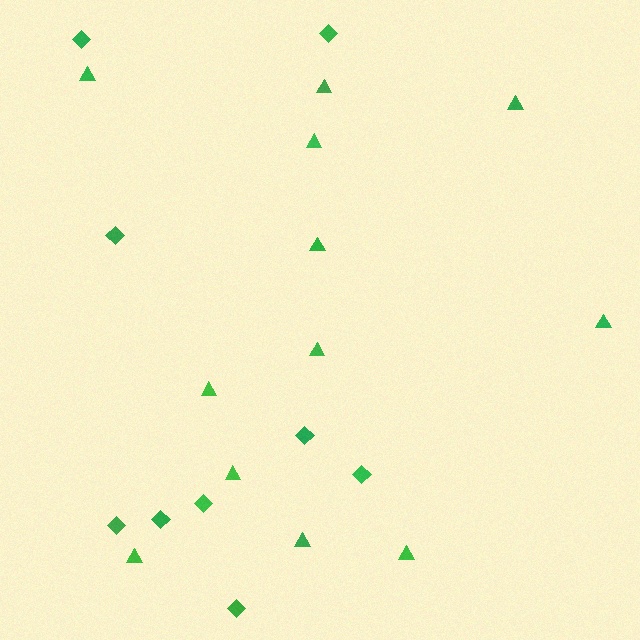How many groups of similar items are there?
There are 2 groups: one group of triangles (12) and one group of diamonds (9).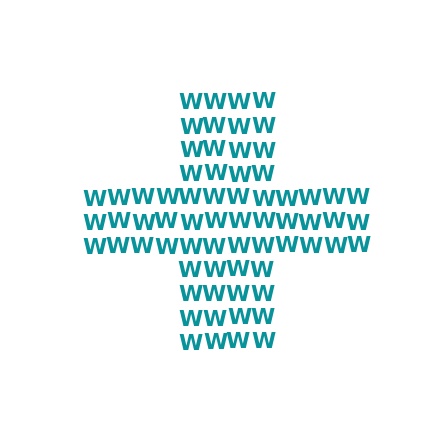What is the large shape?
The large shape is a cross.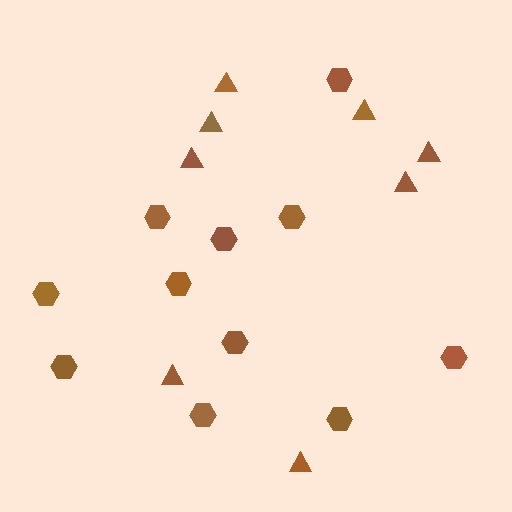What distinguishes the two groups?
There are 2 groups: one group of hexagons (11) and one group of triangles (8).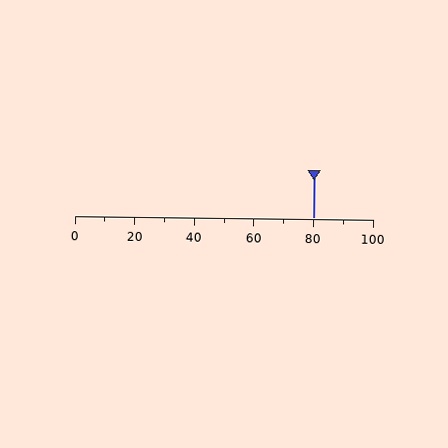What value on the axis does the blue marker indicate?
The marker indicates approximately 80.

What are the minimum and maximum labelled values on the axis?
The axis runs from 0 to 100.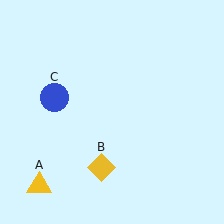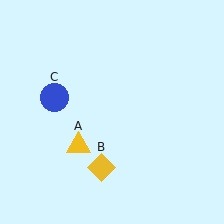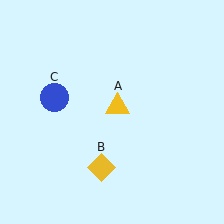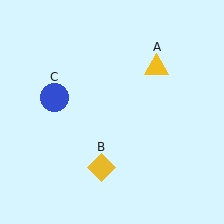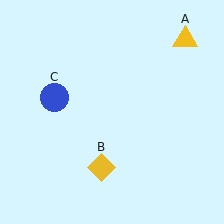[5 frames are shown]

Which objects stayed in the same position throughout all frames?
Yellow diamond (object B) and blue circle (object C) remained stationary.